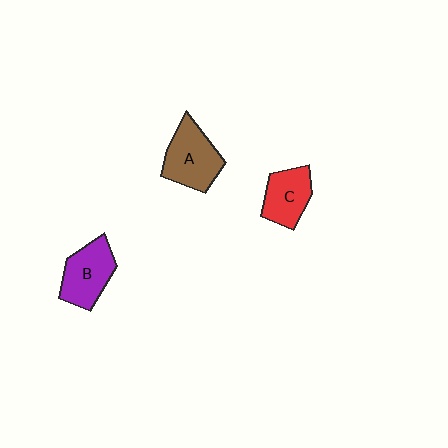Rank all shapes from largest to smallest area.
From largest to smallest: A (brown), B (purple), C (red).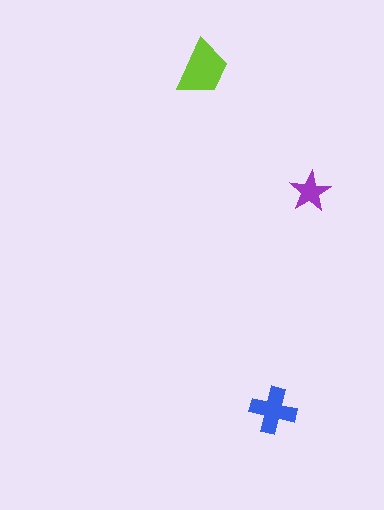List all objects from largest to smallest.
The lime trapezoid, the blue cross, the purple star.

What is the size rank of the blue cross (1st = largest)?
2nd.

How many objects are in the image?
There are 3 objects in the image.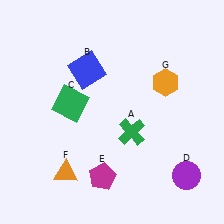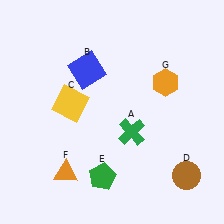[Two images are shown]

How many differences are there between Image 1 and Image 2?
There are 3 differences between the two images.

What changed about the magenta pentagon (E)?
In Image 1, E is magenta. In Image 2, it changed to green.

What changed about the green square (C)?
In Image 1, C is green. In Image 2, it changed to yellow.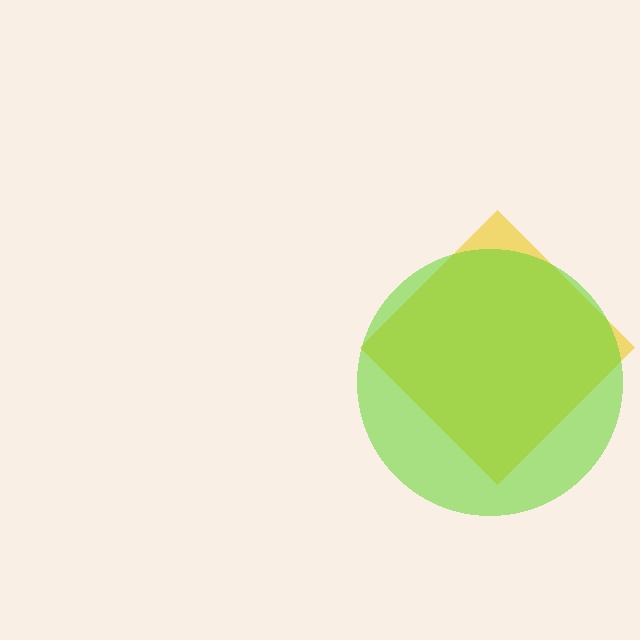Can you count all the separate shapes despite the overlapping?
Yes, there are 2 separate shapes.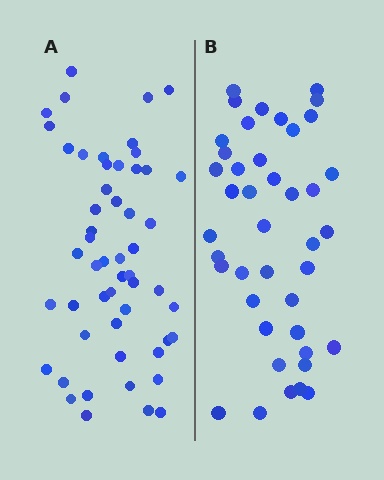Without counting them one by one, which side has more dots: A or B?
Region A (the left region) has more dots.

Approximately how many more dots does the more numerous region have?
Region A has roughly 12 or so more dots than region B.